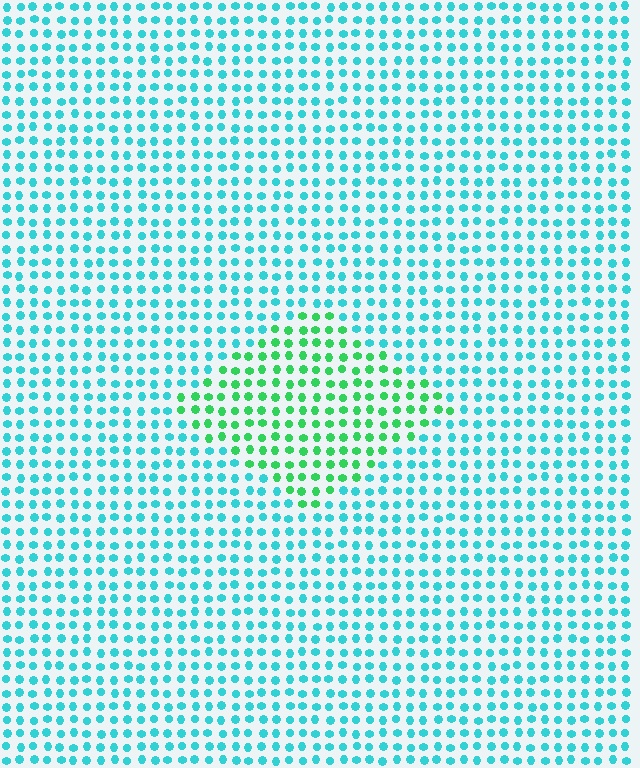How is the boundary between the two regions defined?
The boundary is defined purely by a slight shift in hue (about 46 degrees). Spacing, size, and orientation are identical on both sides.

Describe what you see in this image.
The image is filled with small cyan elements in a uniform arrangement. A diamond-shaped region is visible where the elements are tinted to a slightly different hue, forming a subtle color boundary.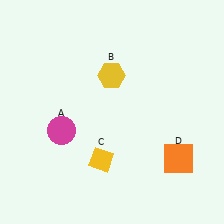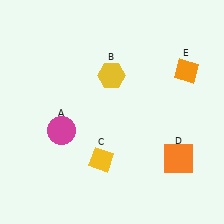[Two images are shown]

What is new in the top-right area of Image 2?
An orange diamond (E) was added in the top-right area of Image 2.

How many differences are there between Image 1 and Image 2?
There is 1 difference between the two images.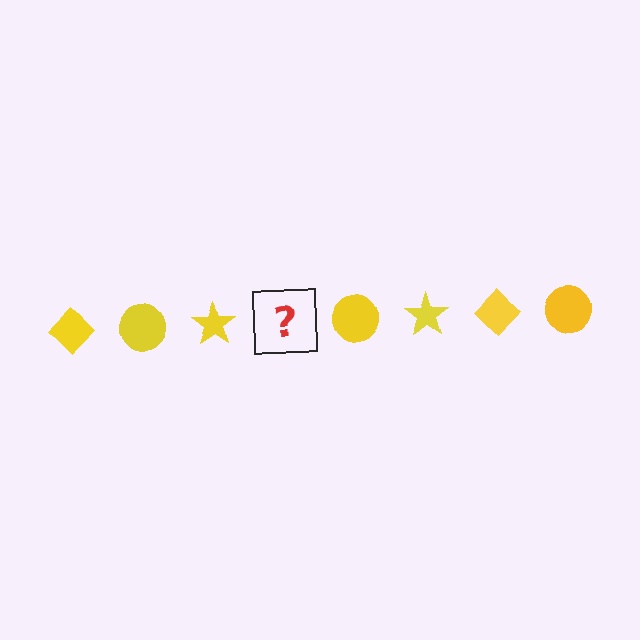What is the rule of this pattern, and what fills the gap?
The rule is that the pattern cycles through diamond, circle, star shapes in yellow. The gap should be filled with a yellow diamond.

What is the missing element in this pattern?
The missing element is a yellow diamond.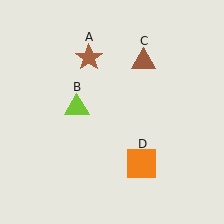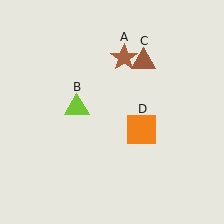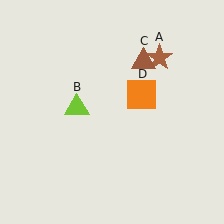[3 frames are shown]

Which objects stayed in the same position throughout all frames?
Lime triangle (object B) and brown triangle (object C) remained stationary.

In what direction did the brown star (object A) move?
The brown star (object A) moved right.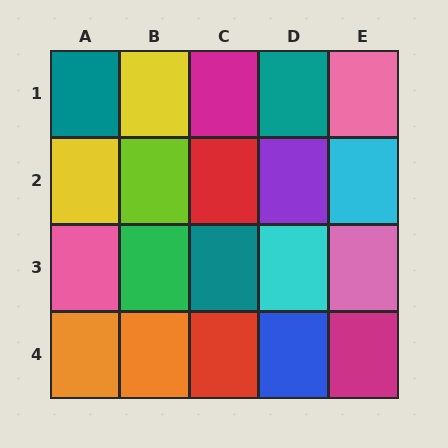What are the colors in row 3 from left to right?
Pink, green, teal, cyan, pink.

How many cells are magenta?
2 cells are magenta.